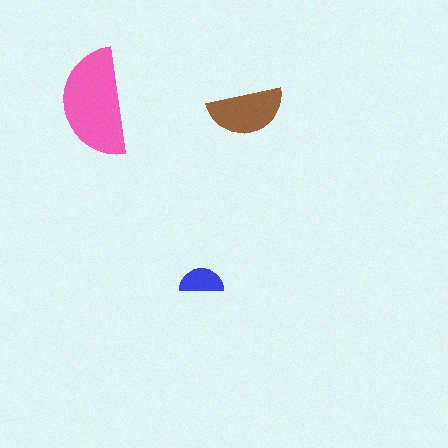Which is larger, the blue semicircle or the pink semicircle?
The pink one.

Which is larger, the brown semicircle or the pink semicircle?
The pink one.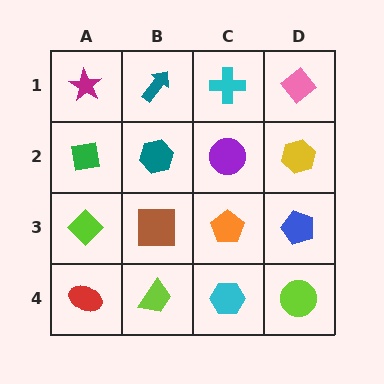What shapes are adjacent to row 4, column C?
An orange pentagon (row 3, column C), a lime trapezoid (row 4, column B), a lime circle (row 4, column D).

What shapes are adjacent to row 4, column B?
A brown square (row 3, column B), a red ellipse (row 4, column A), a cyan hexagon (row 4, column C).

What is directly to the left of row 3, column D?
An orange pentagon.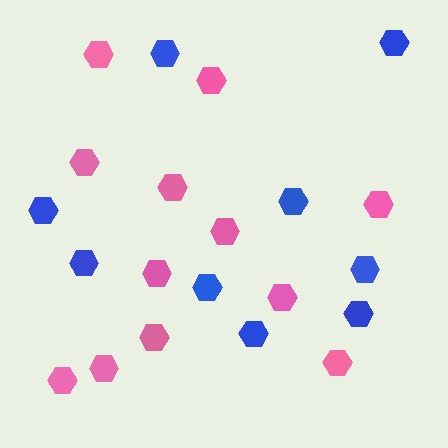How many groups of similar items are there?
There are 2 groups: one group of pink hexagons (12) and one group of blue hexagons (9).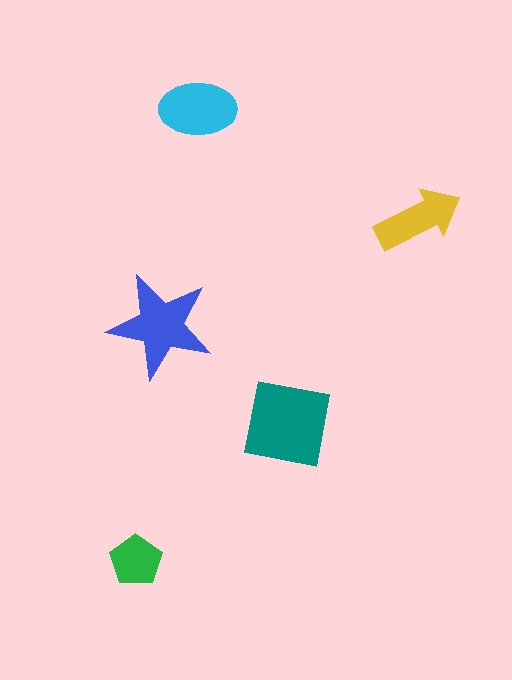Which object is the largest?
The teal square.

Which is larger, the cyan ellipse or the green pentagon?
The cyan ellipse.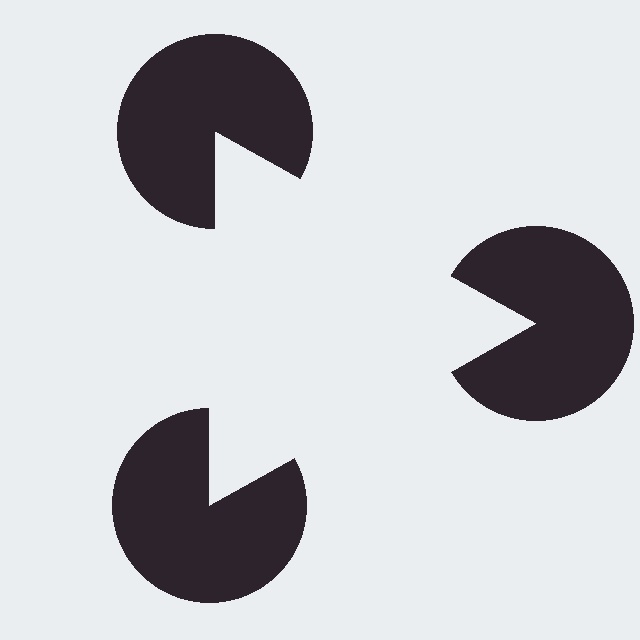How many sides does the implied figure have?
3 sides.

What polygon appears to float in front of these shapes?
An illusory triangle — its edges are inferred from the aligned wedge cuts in the pac-man discs, not physically drawn.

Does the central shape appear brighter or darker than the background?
It typically appears slightly brighter than the background, even though no actual brightness change is drawn.